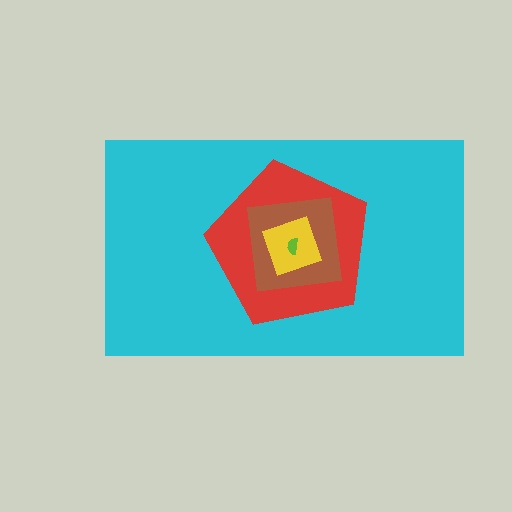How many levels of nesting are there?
5.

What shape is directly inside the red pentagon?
The brown square.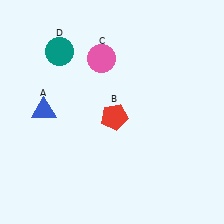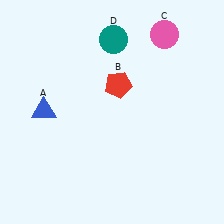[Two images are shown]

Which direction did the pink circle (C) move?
The pink circle (C) moved right.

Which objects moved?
The objects that moved are: the red pentagon (B), the pink circle (C), the teal circle (D).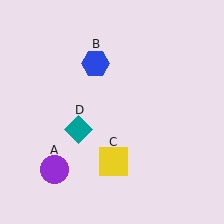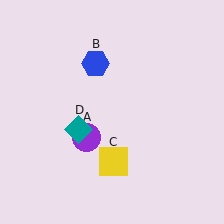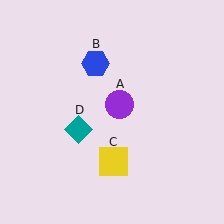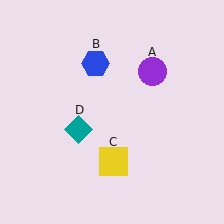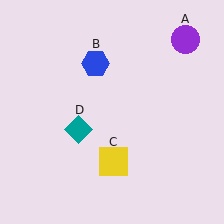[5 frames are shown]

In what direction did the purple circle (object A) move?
The purple circle (object A) moved up and to the right.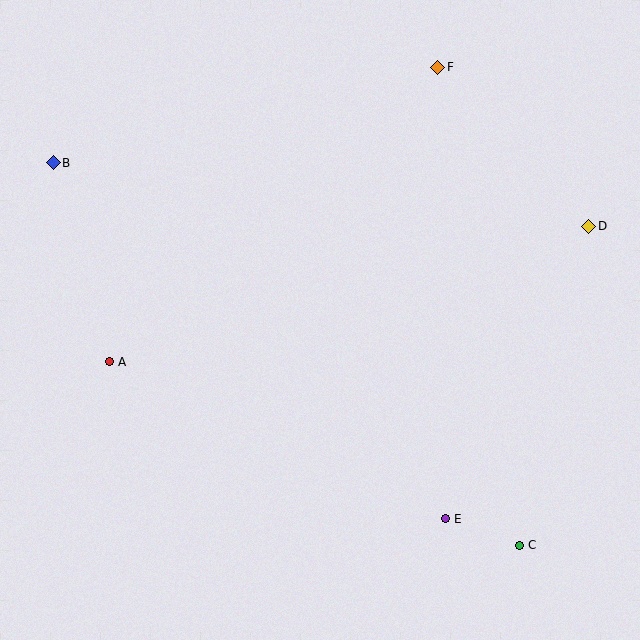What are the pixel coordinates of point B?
Point B is at (53, 163).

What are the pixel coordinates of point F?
Point F is at (438, 67).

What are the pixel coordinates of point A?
Point A is at (109, 362).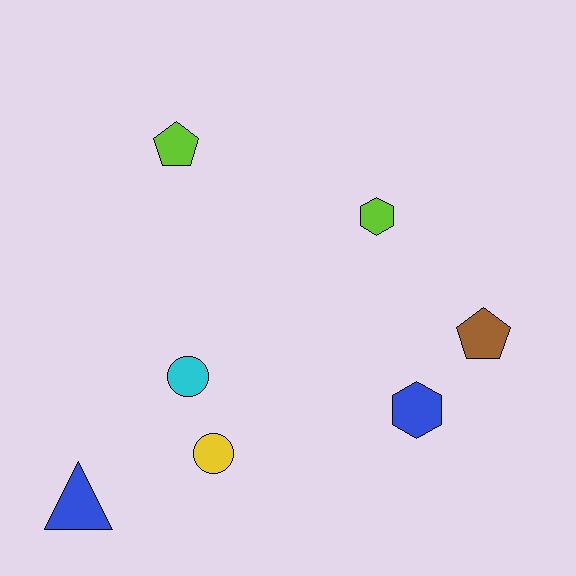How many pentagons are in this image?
There are 2 pentagons.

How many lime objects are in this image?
There are 2 lime objects.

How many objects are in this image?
There are 7 objects.